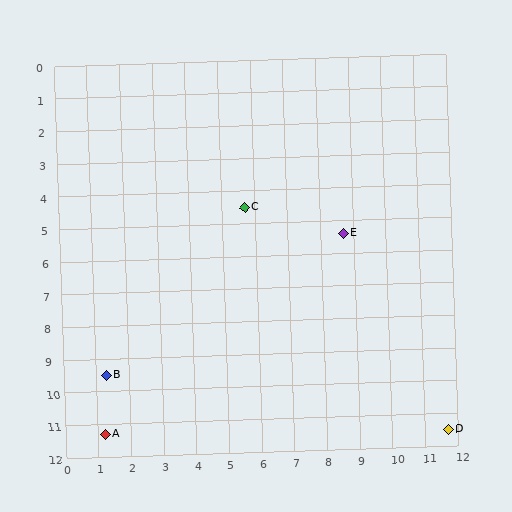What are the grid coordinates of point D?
Point D is at approximately (11.7, 11.5).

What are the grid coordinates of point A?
Point A is at approximately (1.2, 11.3).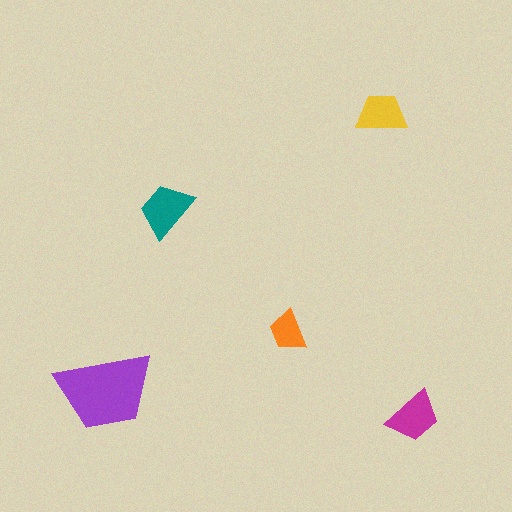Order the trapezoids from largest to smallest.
the purple one, the teal one, the magenta one, the yellow one, the orange one.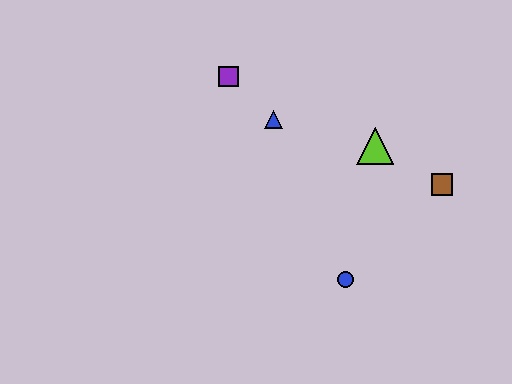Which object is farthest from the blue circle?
The purple square is farthest from the blue circle.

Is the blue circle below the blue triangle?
Yes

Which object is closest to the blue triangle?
The purple square is closest to the blue triangle.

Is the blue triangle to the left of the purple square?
No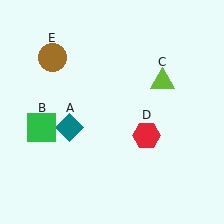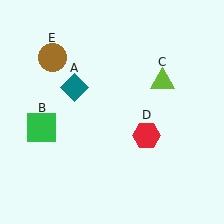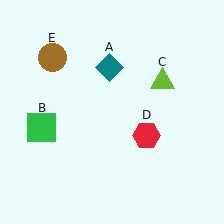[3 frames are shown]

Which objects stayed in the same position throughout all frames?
Green square (object B) and lime triangle (object C) and red hexagon (object D) and brown circle (object E) remained stationary.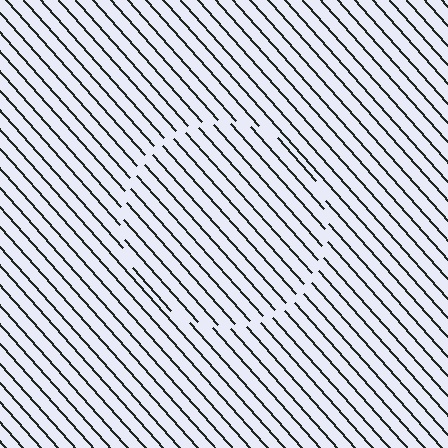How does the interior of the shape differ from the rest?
The interior of the shape contains the same grating, shifted by half a period — the contour is defined by the phase discontinuity where line-ends from the inner and outer gratings abut.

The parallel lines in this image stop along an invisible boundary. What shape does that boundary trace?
An illusory circle. The interior of the shape contains the same grating, shifted by half a period — the contour is defined by the phase discontinuity where line-ends from the inner and outer gratings abut.